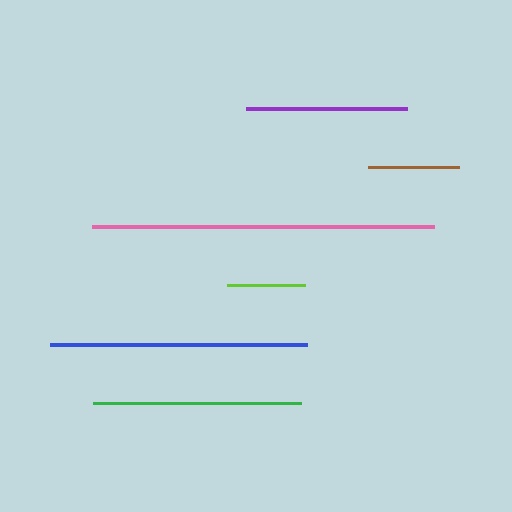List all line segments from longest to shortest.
From longest to shortest: pink, blue, green, purple, brown, lime.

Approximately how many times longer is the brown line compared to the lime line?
The brown line is approximately 1.2 times the length of the lime line.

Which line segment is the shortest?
The lime line is the shortest at approximately 78 pixels.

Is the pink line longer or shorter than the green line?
The pink line is longer than the green line.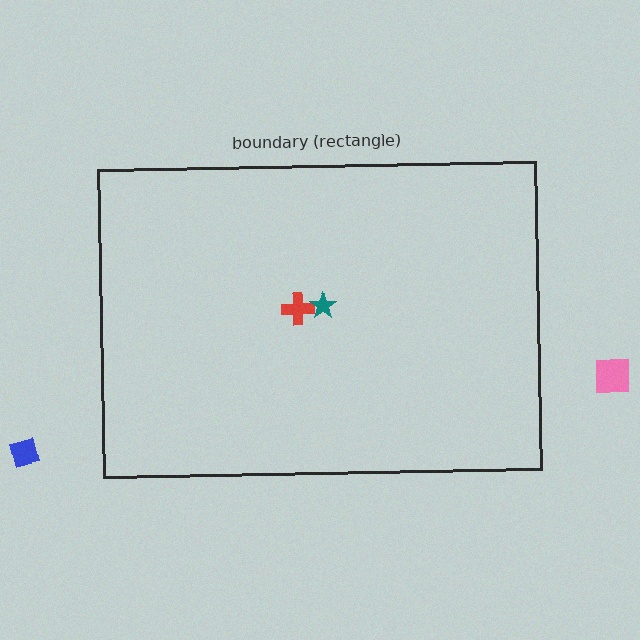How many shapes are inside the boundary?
2 inside, 2 outside.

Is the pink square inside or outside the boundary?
Outside.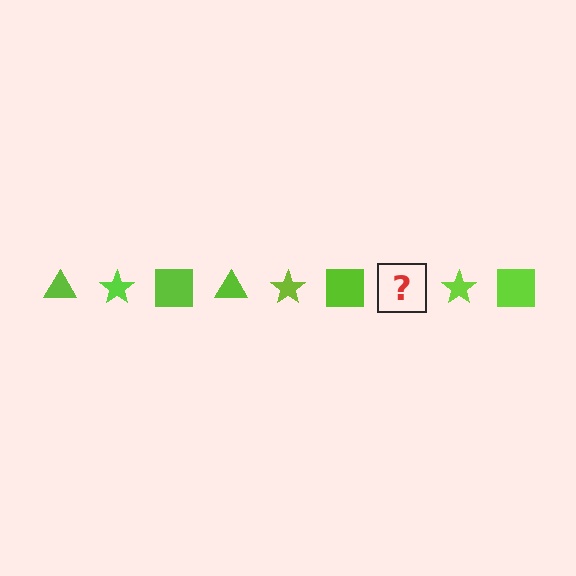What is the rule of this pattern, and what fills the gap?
The rule is that the pattern cycles through triangle, star, square shapes in lime. The gap should be filled with a lime triangle.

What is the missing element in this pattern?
The missing element is a lime triangle.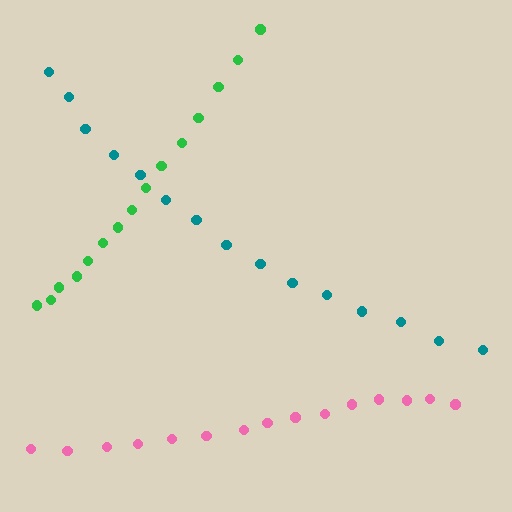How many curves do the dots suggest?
There are 3 distinct paths.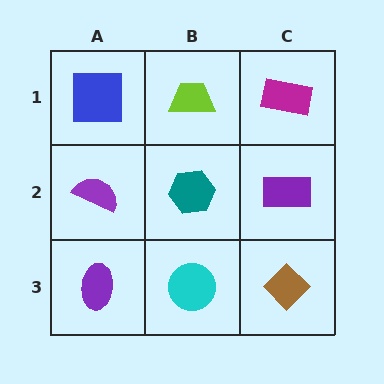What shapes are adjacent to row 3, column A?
A purple semicircle (row 2, column A), a cyan circle (row 3, column B).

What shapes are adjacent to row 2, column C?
A magenta rectangle (row 1, column C), a brown diamond (row 3, column C), a teal hexagon (row 2, column B).